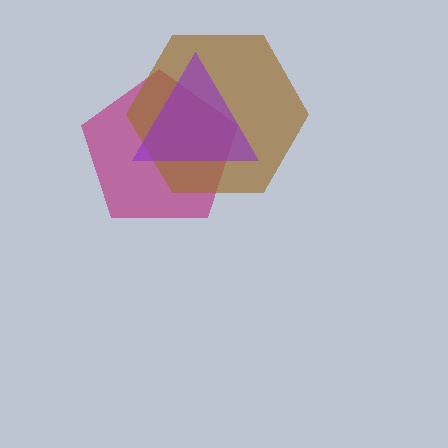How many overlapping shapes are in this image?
There are 3 overlapping shapes in the image.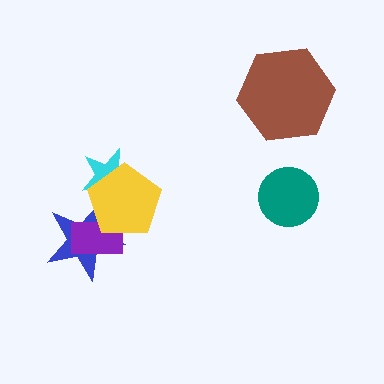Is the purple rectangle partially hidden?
Yes, it is partially covered by another shape.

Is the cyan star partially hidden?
Yes, it is partially covered by another shape.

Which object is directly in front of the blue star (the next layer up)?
The purple rectangle is directly in front of the blue star.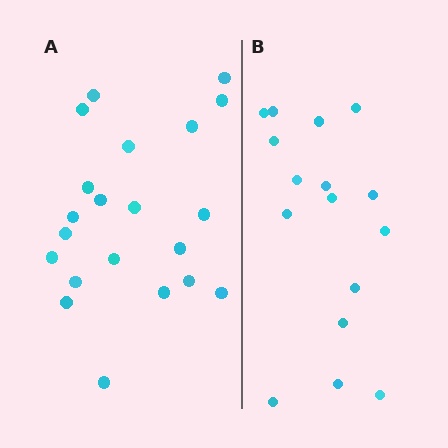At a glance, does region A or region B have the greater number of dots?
Region A (the left region) has more dots.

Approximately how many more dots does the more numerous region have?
Region A has about 5 more dots than region B.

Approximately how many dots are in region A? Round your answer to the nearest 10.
About 20 dots. (The exact count is 21, which rounds to 20.)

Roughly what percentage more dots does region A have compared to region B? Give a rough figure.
About 30% more.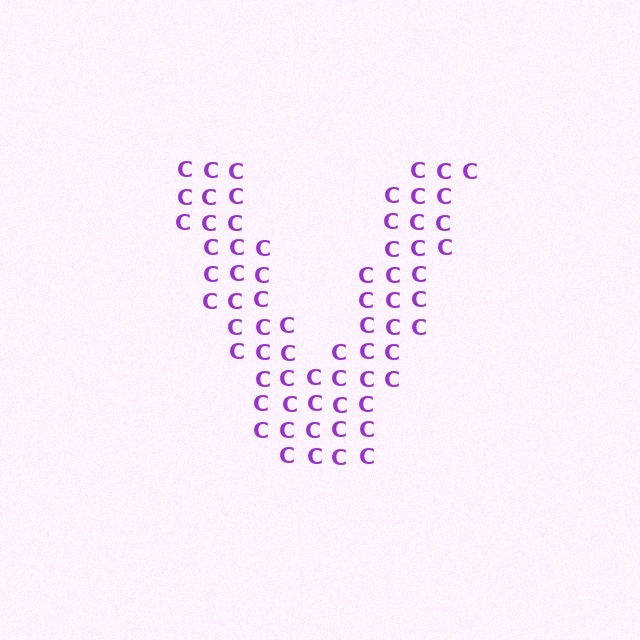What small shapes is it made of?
It is made of small letter C's.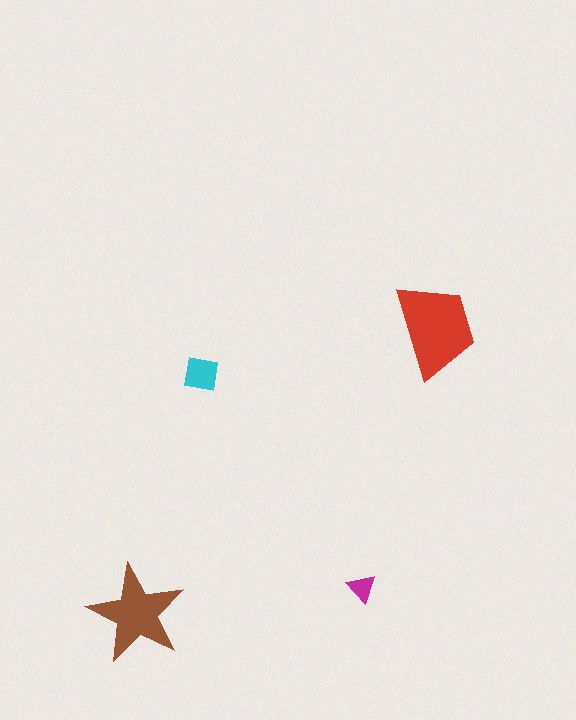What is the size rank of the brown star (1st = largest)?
2nd.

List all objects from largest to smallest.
The red trapezoid, the brown star, the cyan square, the magenta triangle.